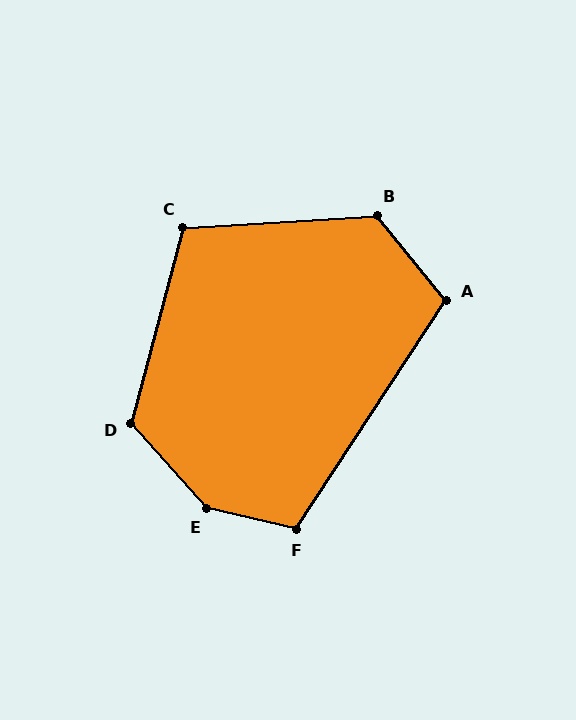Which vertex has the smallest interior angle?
A, at approximately 107 degrees.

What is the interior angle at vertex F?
Approximately 110 degrees (obtuse).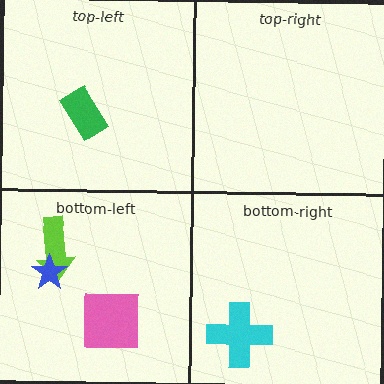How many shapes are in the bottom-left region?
3.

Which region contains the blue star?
The bottom-left region.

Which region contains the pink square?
The bottom-left region.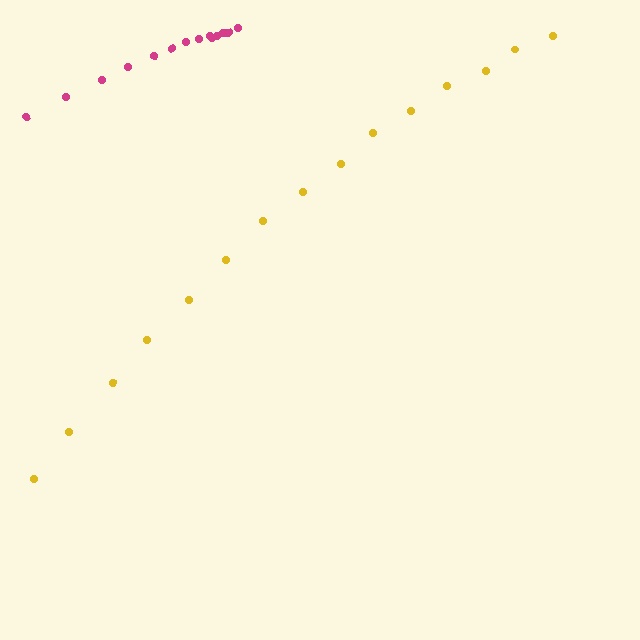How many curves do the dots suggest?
There are 2 distinct paths.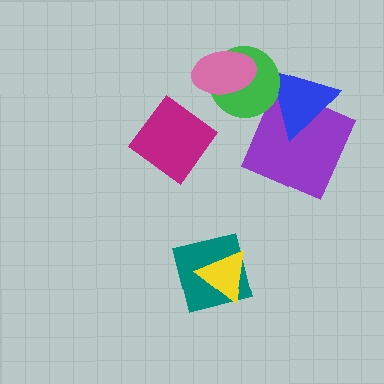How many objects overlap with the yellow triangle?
1 object overlaps with the yellow triangle.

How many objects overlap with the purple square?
1 object overlaps with the purple square.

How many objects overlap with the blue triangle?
2 objects overlap with the blue triangle.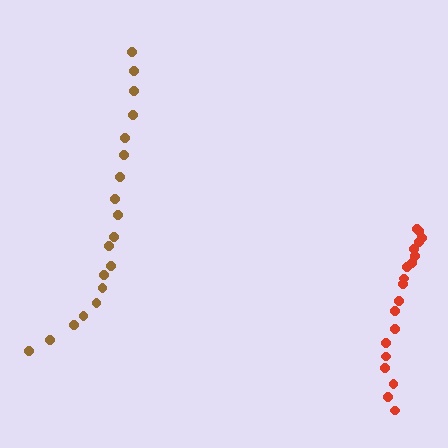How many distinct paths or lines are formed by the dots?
There are 2 distinct paths.